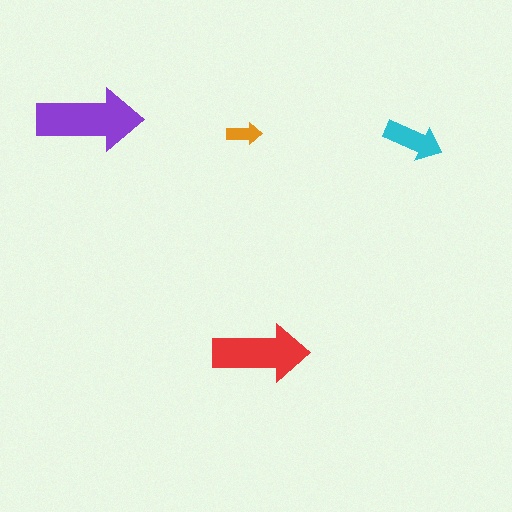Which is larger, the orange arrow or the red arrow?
The red one.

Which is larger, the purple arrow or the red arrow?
The purple one.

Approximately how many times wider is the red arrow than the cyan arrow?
About 1.5 times wider.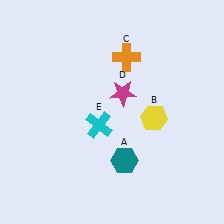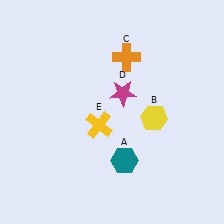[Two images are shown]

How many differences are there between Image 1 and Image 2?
There is 1 difference between the two images.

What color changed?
The cross (E) changed from cyan in Image 1 to yellow in Image 2.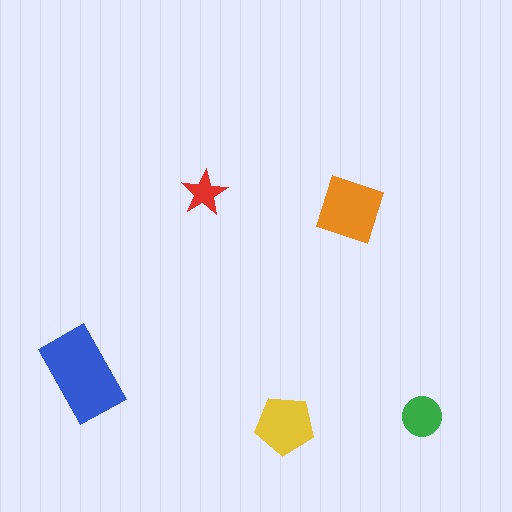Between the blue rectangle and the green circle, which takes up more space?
The blue rectangle.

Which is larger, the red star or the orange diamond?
The orange diamond.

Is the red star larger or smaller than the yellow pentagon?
Smaller.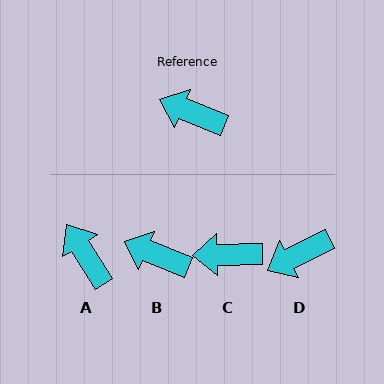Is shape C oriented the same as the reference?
No, it is off by about 23 degrees.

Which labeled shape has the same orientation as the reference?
B.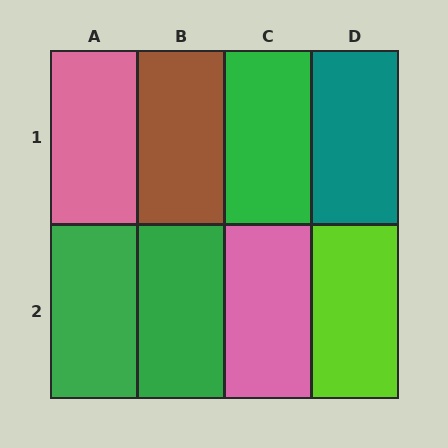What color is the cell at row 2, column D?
Lime.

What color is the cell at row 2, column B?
Green.